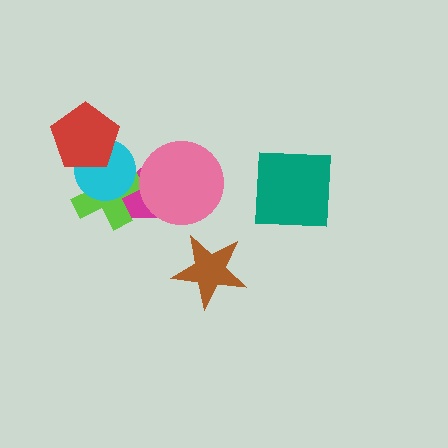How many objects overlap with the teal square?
0 objects overlap with the teal square.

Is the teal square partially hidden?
No, no other shape covers it.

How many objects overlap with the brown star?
0 objects overlap with the brown star.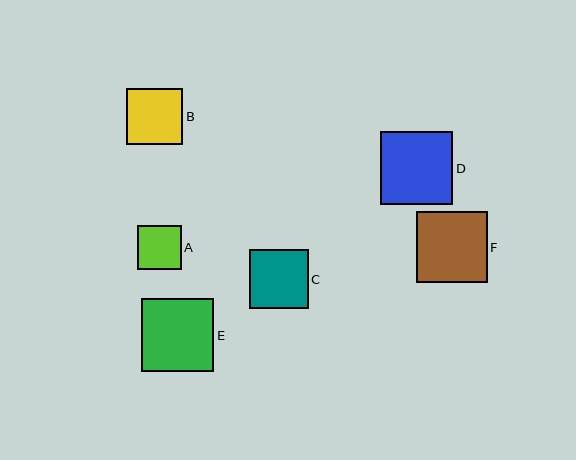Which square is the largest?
Square D is the largest with a size of approximately 73 pixels.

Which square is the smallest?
Square A is the smallest with a size of approximately 43 pixels.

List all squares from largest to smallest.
From largest to smallest: D, E, F, C, B, A.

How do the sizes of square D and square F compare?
Square D and square F are approximately the same size.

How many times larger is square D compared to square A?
Square D is approximately 1.7 times the size of square A.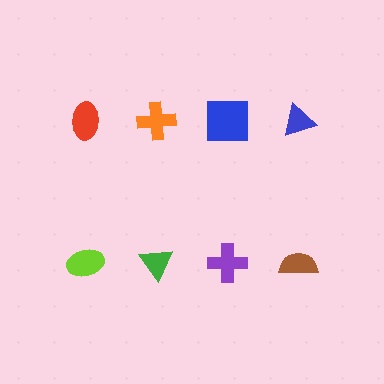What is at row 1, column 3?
A blue square.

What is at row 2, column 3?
A purple cross.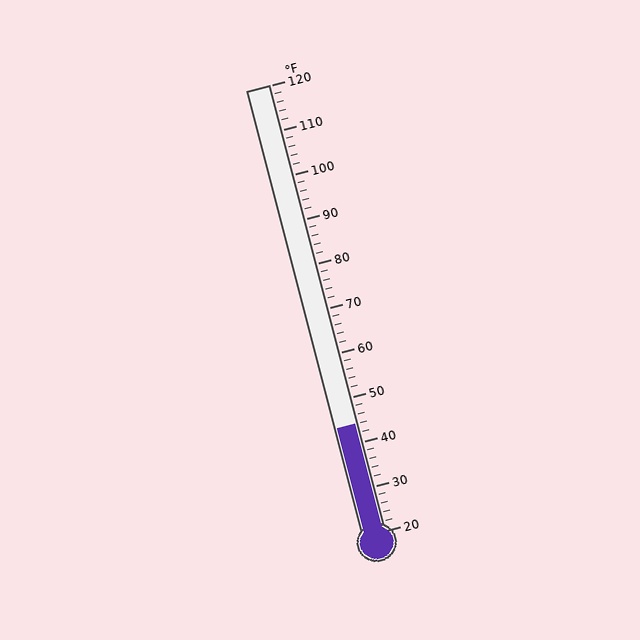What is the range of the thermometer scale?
The thermometer scale ranges from 20°F to 120°F.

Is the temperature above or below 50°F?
The temperature is below 50°F.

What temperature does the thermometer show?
The thermometer shows approximately 44°F.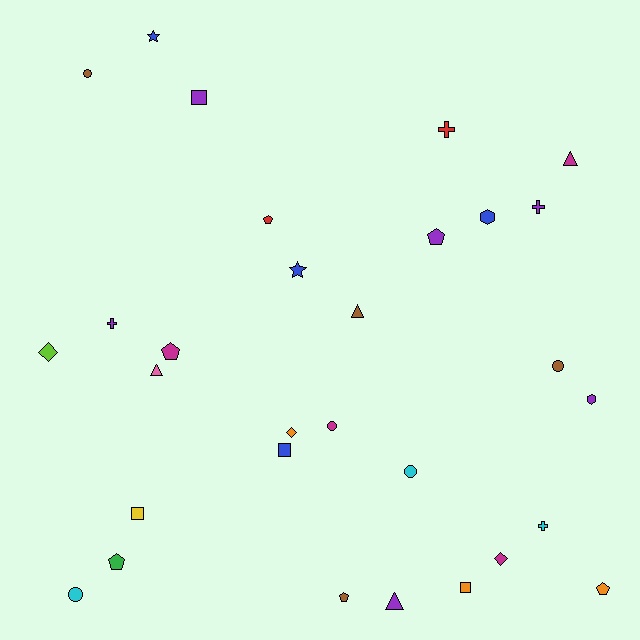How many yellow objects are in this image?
There is 1 yellow object.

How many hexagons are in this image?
There are 2 hexagons.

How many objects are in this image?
There are 30 objects.